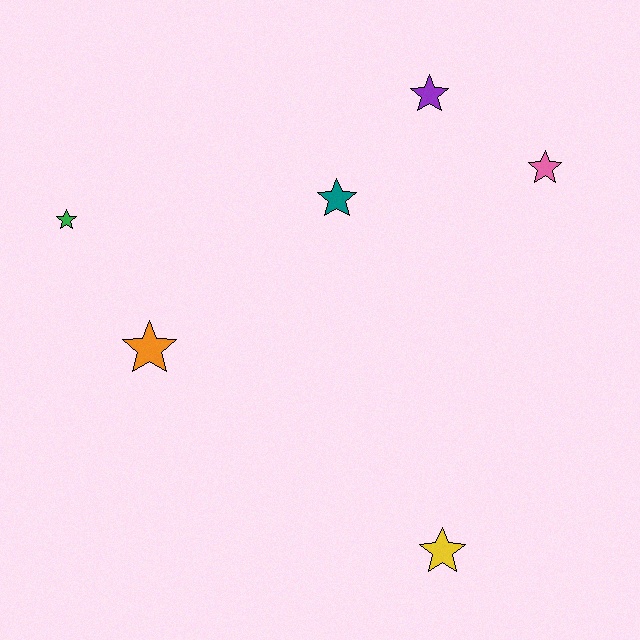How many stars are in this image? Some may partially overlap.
There are 6 stars.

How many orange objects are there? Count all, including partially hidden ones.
There is 1 orange object.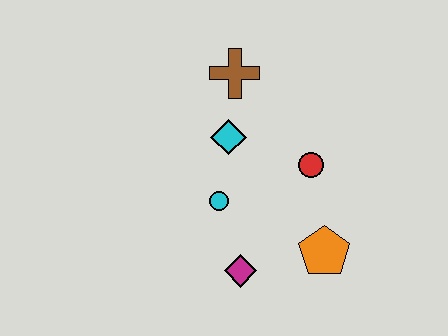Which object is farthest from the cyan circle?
The brown cross is farthest from the cyan circle.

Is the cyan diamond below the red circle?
No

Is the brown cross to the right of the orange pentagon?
No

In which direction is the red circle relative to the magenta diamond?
The red circle is above the magenta diamond.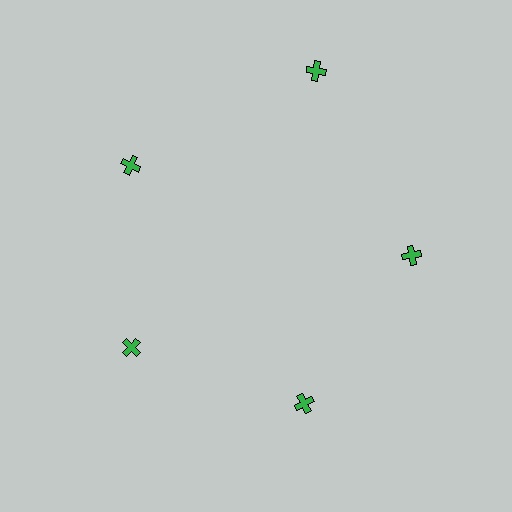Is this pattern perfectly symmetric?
No. The 5 green crosses are arranged in a ring, but one element near the 1 o'clock position is pushed outward from the center, breaking the 5-fold rotational symmetry.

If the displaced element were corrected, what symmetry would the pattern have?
It would have 5-fold rotational symmetry — the pattern would map onto itself every 72 degrees.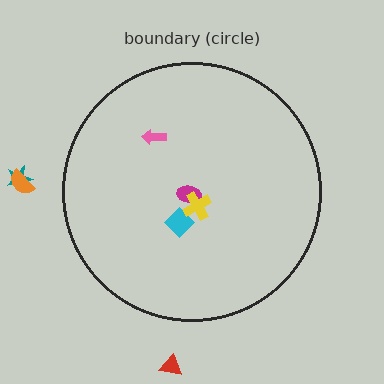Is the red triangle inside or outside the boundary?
Outside.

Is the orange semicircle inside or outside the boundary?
Outside.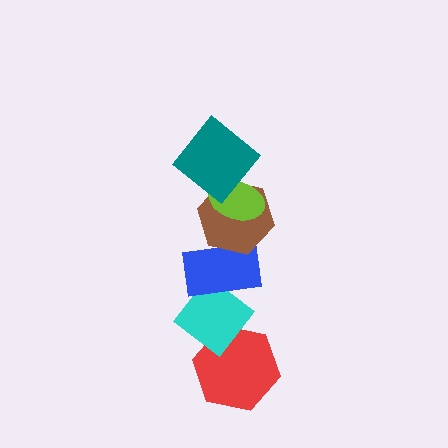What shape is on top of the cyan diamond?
The blue rectangle is on top of the cyan diamond.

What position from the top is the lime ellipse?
The lime ellipse is 2nd from the top.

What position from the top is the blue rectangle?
The blue rectangle is 4th from the top.